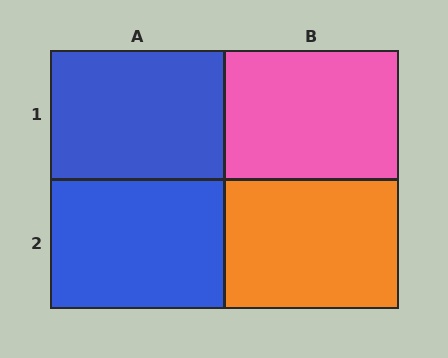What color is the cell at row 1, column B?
Pink.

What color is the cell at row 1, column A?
Blue.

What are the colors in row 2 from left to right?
Blue, orange.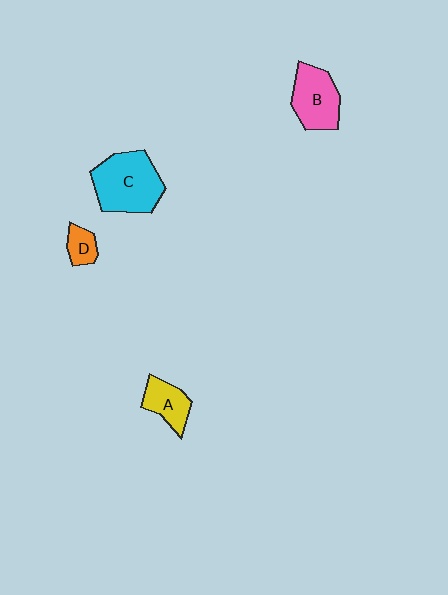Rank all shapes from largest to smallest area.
From largest to smallest: C (cyan), B (pink), A (yellow), D (orange).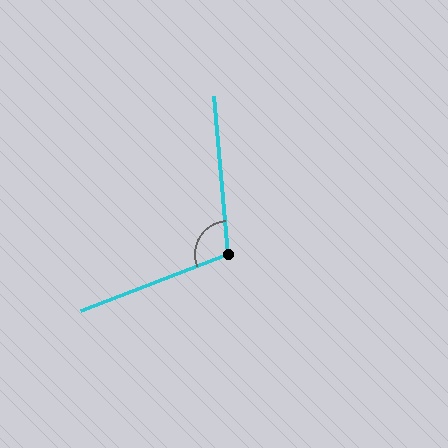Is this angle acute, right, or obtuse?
It is obtuse.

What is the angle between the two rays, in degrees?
Approximately 106 degrees.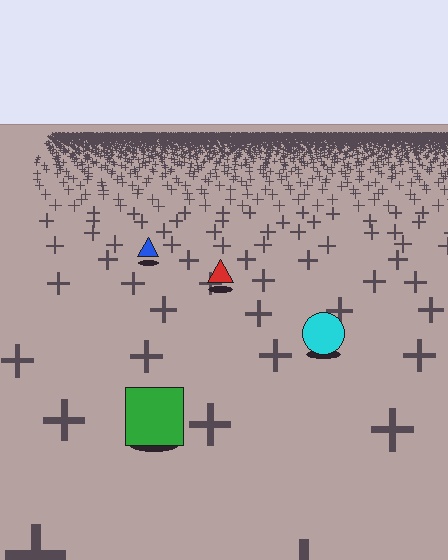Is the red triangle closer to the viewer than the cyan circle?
No. The cyan circle is closer — you can tell from the texture gradient: the ground texture is coarser near it.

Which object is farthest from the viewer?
The blue triangle is farthest from the viewer. It appears smaller and the ground texture around it is denser.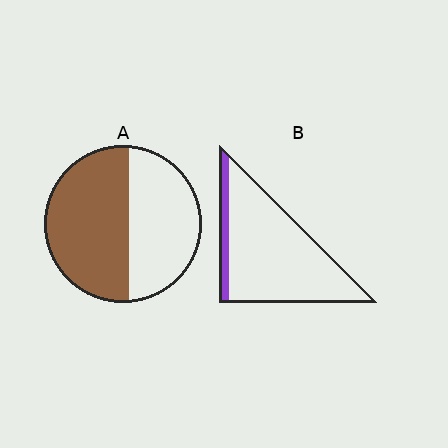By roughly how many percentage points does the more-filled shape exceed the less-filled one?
By roughly 45 percentage points (A over B).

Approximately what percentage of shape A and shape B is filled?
A is approximately 55% and B is approximately 10%.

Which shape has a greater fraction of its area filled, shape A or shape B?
Shape A.